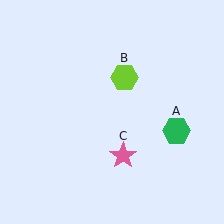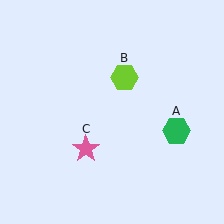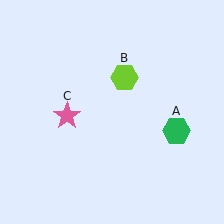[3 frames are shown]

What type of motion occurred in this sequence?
The pink star (object C) rotated clockwise around the center of the scene.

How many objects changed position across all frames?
1 object changed position: pink star (object C).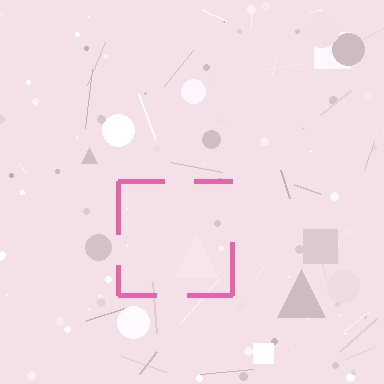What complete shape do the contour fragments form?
The contour fragments form a square.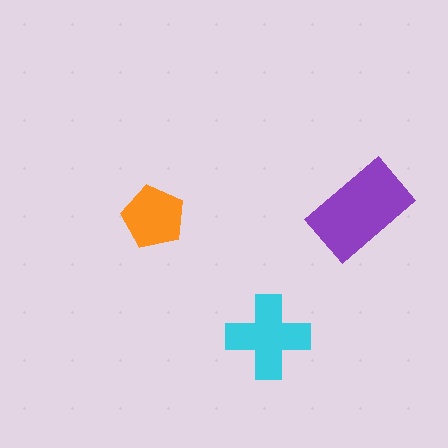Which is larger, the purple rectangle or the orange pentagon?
The purple rectangle.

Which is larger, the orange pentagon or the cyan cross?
The cyan cross.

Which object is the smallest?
The orange pentagon.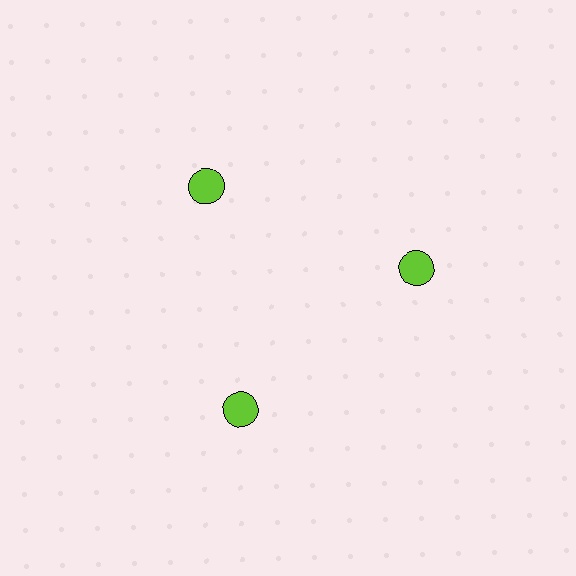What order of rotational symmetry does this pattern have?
This pattern has 3-fold rotational symmetry.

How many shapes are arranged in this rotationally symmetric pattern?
There are 3 shapes, arranged in 3 groups of 1.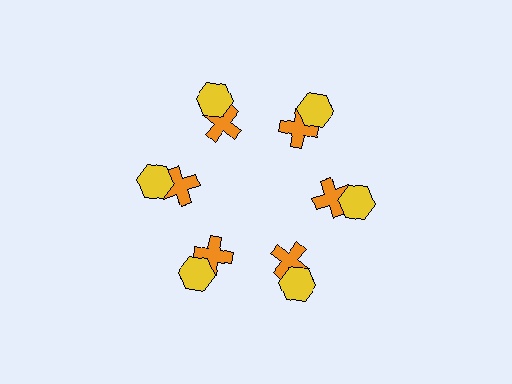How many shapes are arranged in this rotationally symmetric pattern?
There are 12 shapes, arranged in 6 groups of 2.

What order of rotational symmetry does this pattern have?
This pattern has 6-fold rotational symmetry.